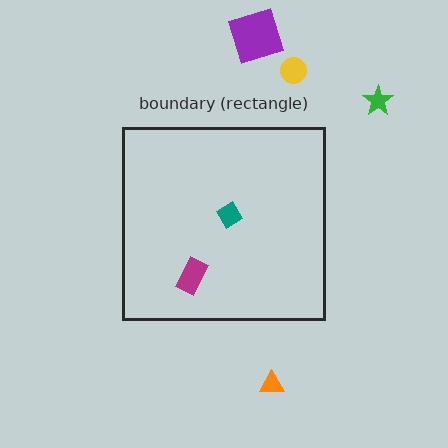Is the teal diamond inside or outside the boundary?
Inside.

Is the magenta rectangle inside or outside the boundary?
Inside.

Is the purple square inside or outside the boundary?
Outside.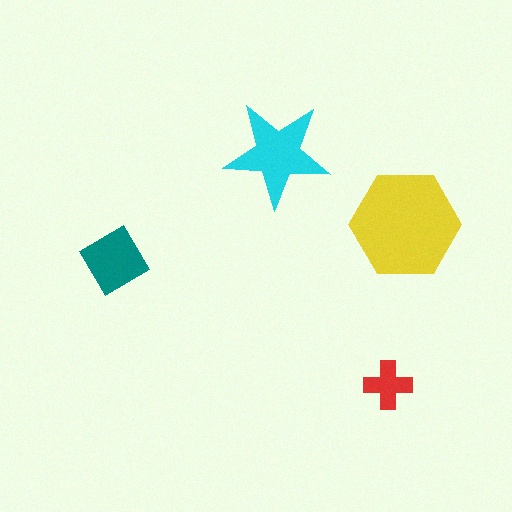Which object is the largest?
The yellow hexagon.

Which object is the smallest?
The red cross.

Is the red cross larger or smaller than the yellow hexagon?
Smaller.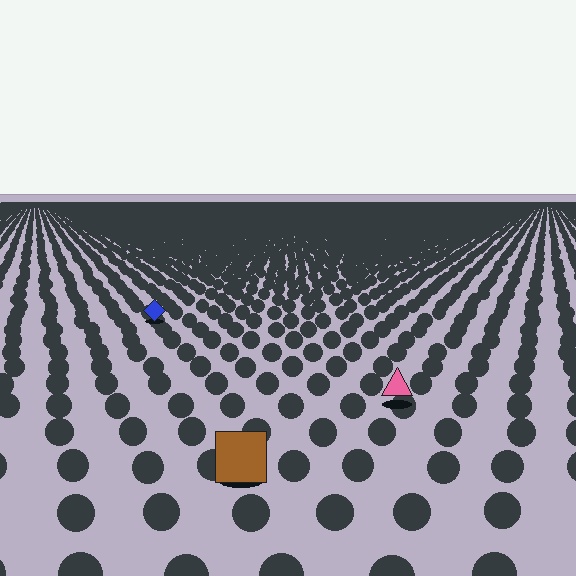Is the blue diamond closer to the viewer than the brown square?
No. The brown square is closer — you can tell from the texture gradient: the ground texture is coarser near it.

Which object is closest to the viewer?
The brown square is closest. The texture marks near it are larger and more spread out.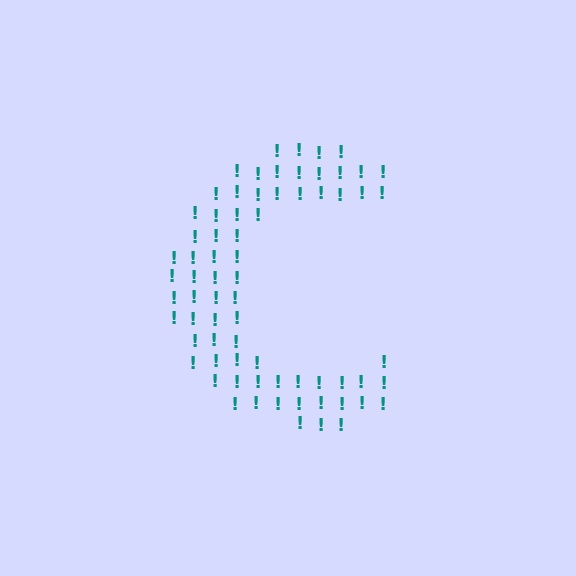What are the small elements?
The small elements are exclamation marks.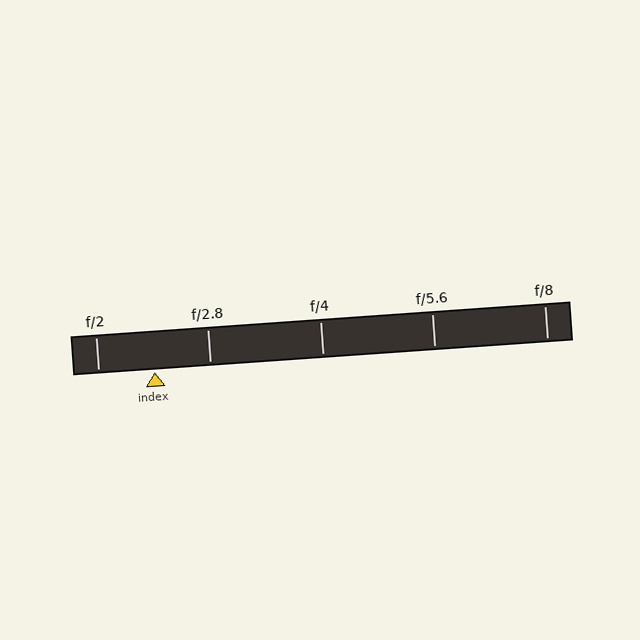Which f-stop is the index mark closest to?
The index mark is closest to f/2.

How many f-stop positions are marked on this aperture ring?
There are 5 f-stop positions marked.